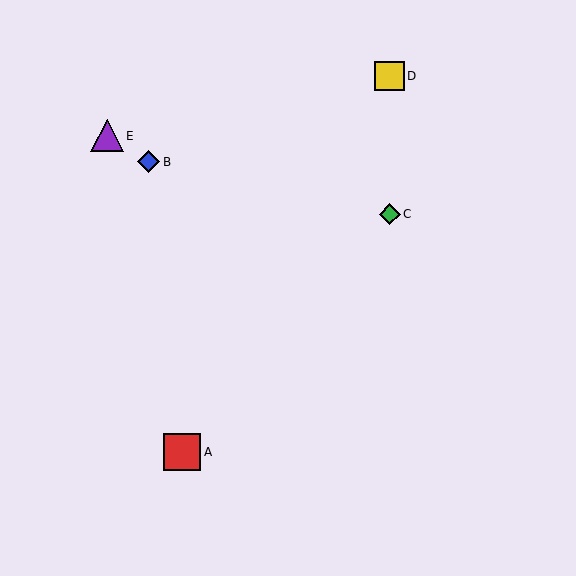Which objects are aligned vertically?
Objects C, D are aligned vertically.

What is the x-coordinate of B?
Object B is at x≈149.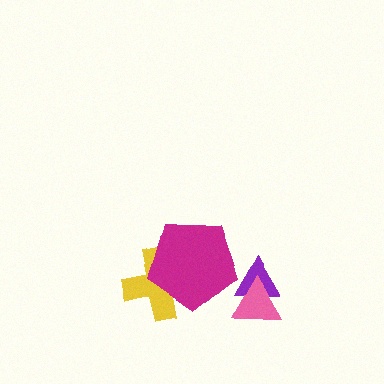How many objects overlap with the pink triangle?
1 object overlaps with the pink triangle.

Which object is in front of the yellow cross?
The magenta pentagon is in front of the yellow cross.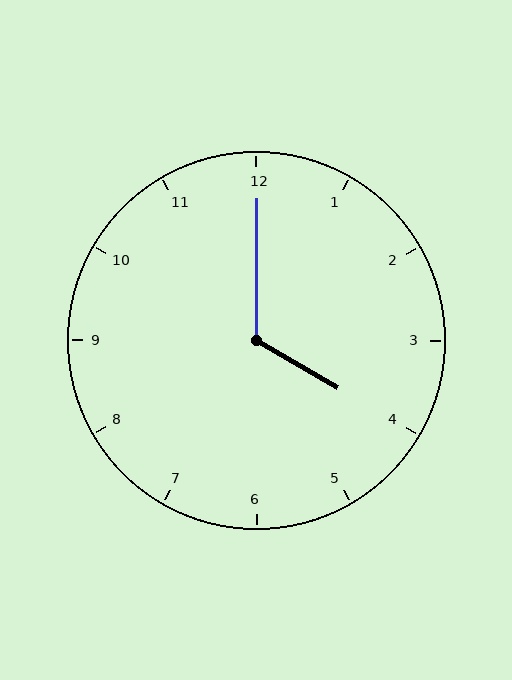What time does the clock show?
4:00.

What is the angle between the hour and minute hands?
Approximately 120 degrees.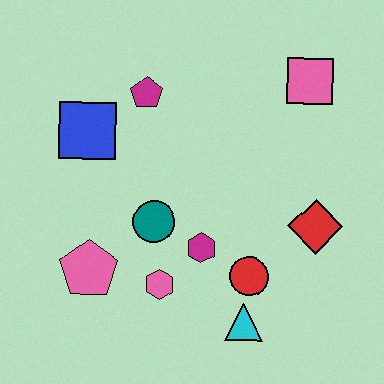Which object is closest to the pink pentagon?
The pink hexagon is closest to the pink pentagon.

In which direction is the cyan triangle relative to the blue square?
The cyan triangle is below the blue square.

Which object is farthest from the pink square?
The pink pentagon is farthest from the pink square.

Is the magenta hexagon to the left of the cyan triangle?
Yes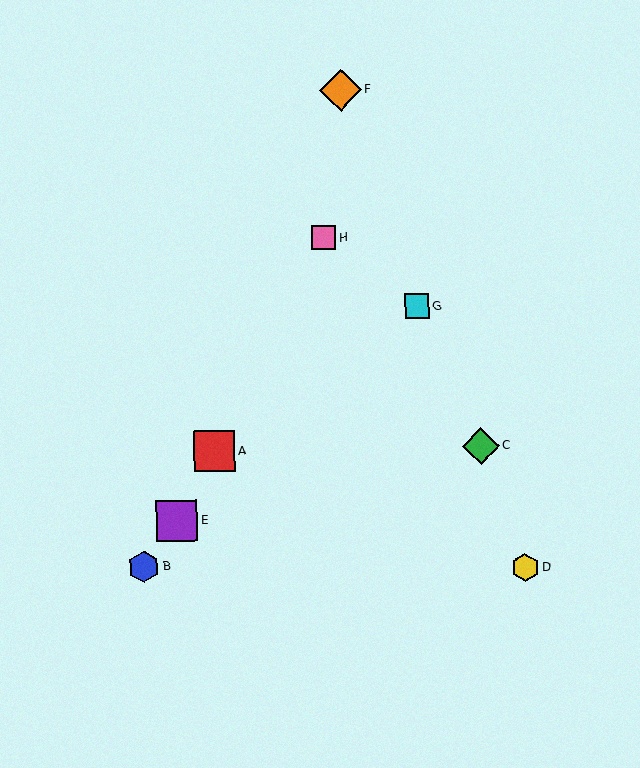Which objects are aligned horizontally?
Objects A, C are aligned horizontally.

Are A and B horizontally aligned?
No, A is at y≈451 and B is at y≈567.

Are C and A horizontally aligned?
Yes, both are at y≈446.